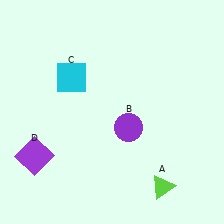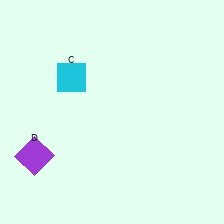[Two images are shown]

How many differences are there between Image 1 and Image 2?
There are 2 differences between the two images.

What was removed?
The lime triangle (A), the purple circle (B) were removed in Image 2.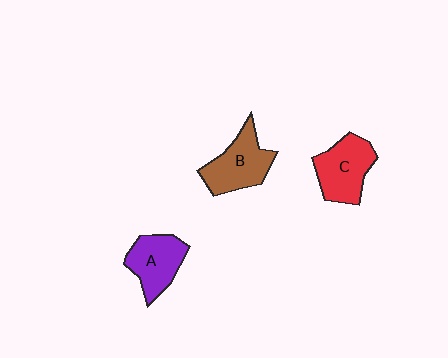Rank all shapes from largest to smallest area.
From largest to smallest: B (brown), C (red), A (purple).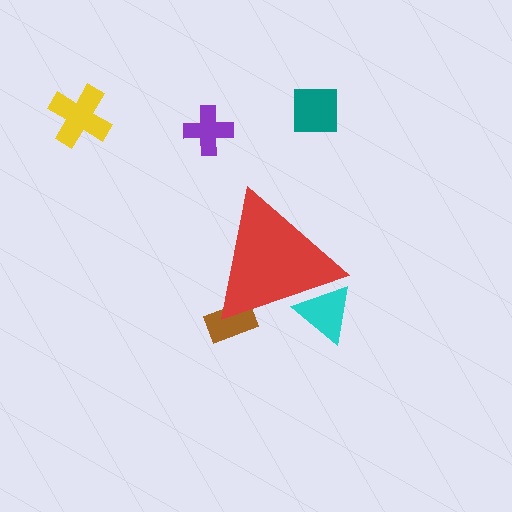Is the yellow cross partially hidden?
No, the yellow cross is fully visible.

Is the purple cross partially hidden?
No, the purple cross is fully visible.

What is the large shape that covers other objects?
A red triangle.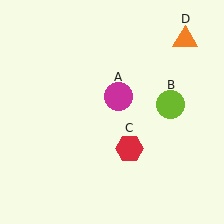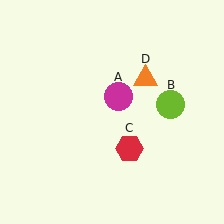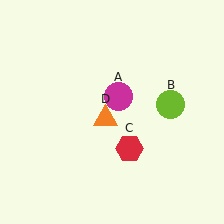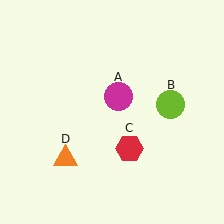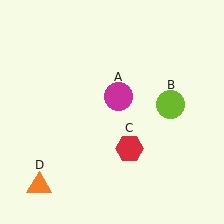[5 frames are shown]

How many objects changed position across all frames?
1 object changed position: orange triangle (object D).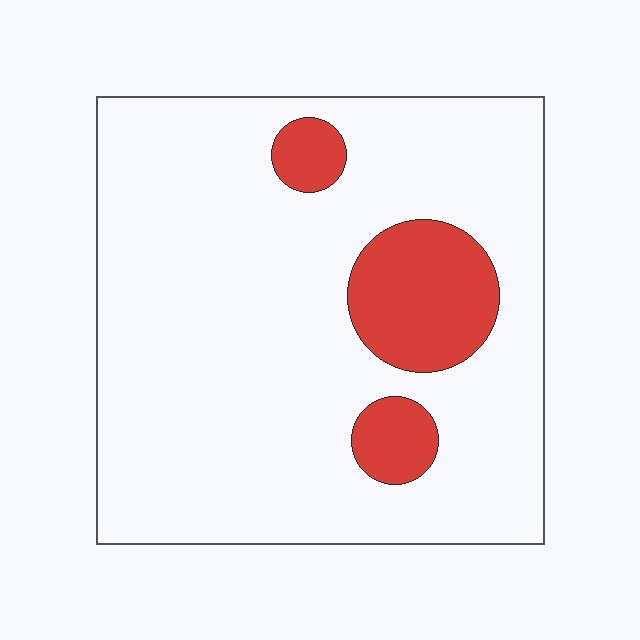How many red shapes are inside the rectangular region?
3.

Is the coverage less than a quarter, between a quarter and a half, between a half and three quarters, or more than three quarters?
Less than a quarter.